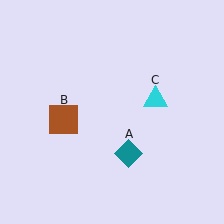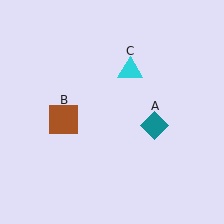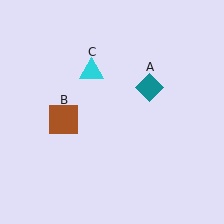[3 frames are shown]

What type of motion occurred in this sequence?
The teal diamond (object A), cyan triangle (object C) rotated counterclockwise around the center of the scene.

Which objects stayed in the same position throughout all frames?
Brown square (object B) remained stationary.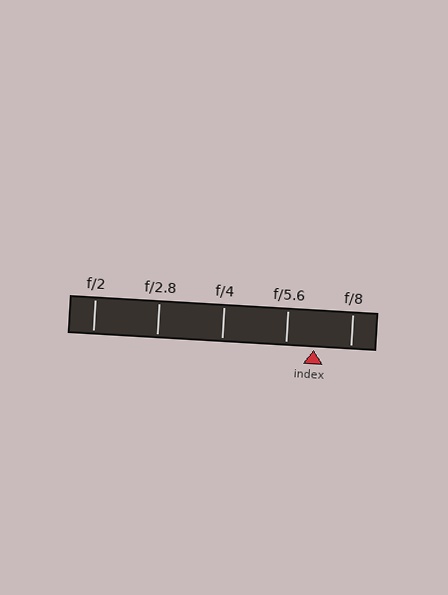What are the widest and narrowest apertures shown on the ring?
The widest aperture shown is f/2 and the narrowest is f/8.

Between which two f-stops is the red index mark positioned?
The index mark is between f/5.6 and f/8.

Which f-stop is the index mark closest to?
The index mark is closest to f/5.6.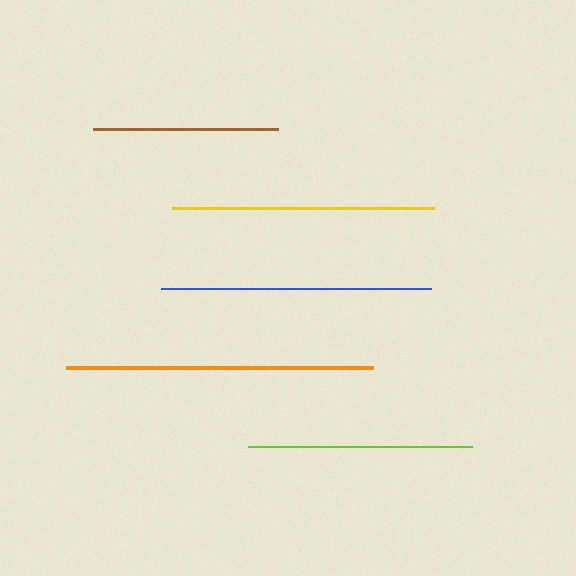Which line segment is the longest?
The orange line is the longest at approximately 307 pixels.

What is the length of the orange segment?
The orange segment is approximately 307 pixels long.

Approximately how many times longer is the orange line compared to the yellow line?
The orange line is approximately 1.2 times the length of the yellow line.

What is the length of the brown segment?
The brown segment is approximately 184 pixels long.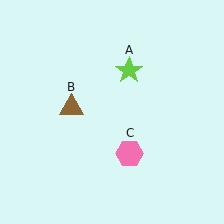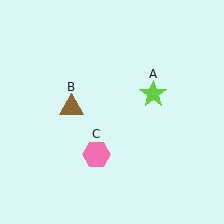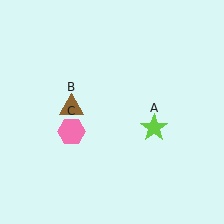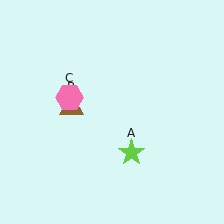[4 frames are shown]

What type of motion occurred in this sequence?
The lime star (object A), pink hexagon (object C) rotated clockwise around the center of the scene.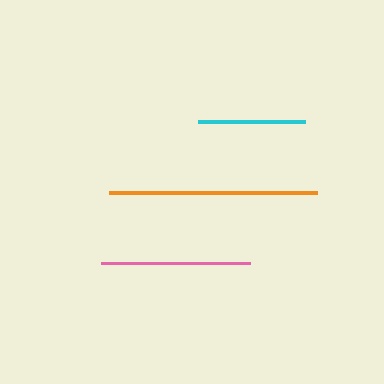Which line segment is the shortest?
The cyan line is the shortest at approximately 108 pixels.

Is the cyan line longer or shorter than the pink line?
The pink line is longer than the cyan line.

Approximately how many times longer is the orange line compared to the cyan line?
The orange line is approximately 1.9 times the length of the cyan line.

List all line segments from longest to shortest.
From longest to shortest: orange, pink, cyan.